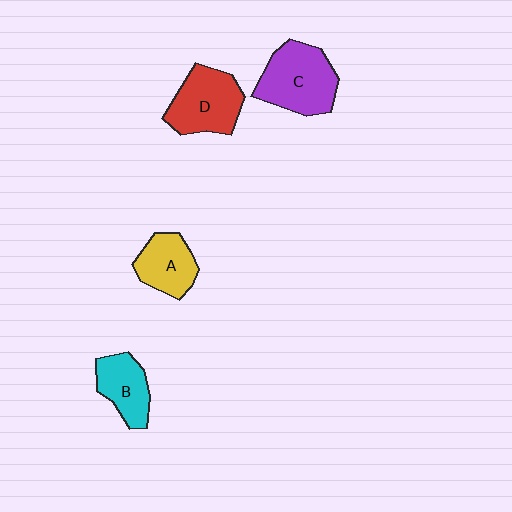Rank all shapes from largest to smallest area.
From largest to smallest: C (purple), D (red), A (yellow), B (cyan).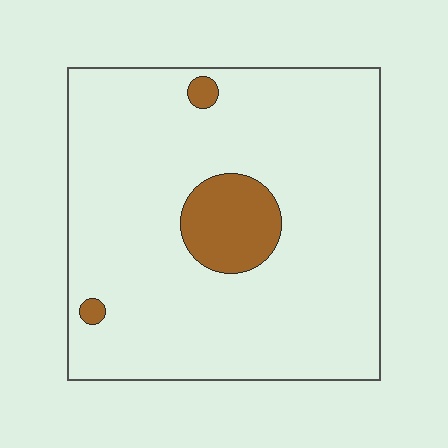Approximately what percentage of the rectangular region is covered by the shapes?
Approximately 10%.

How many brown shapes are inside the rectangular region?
3.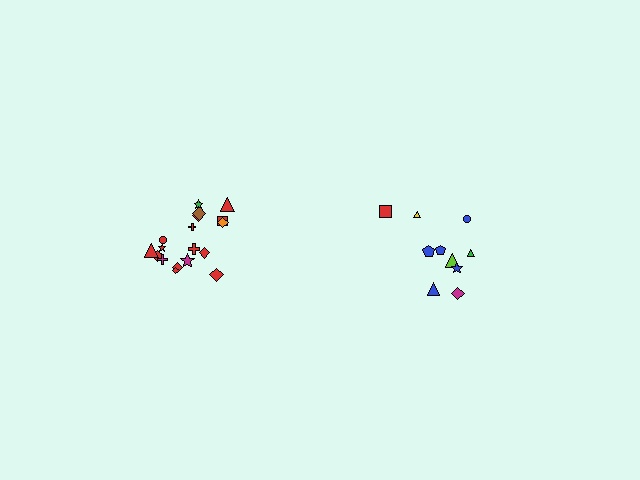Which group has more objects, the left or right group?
The left group.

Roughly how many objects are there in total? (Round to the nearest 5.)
Roughly 30 objects in total.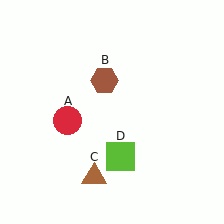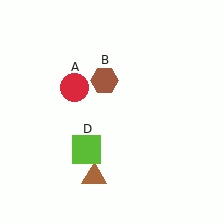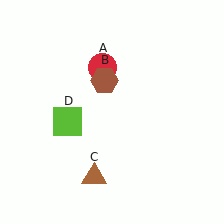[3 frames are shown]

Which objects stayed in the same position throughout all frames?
Brown hexagon (object B) and brown triangle (object C) remained stationary.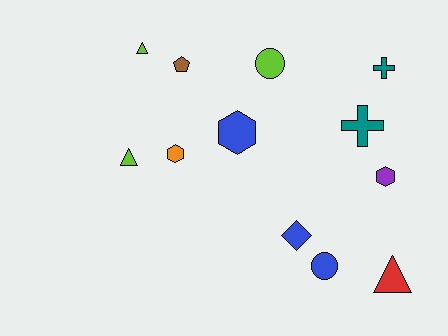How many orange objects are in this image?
There is 1 orange object.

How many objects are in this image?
There are 12 objects.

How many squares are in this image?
There are no squares.